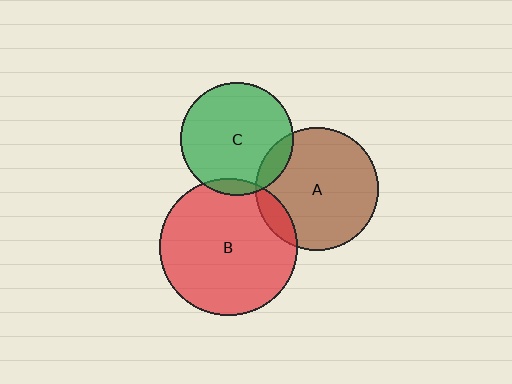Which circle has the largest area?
Circle B (red).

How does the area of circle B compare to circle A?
Approximately 1.2 times.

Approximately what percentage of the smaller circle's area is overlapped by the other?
Approximately 10%.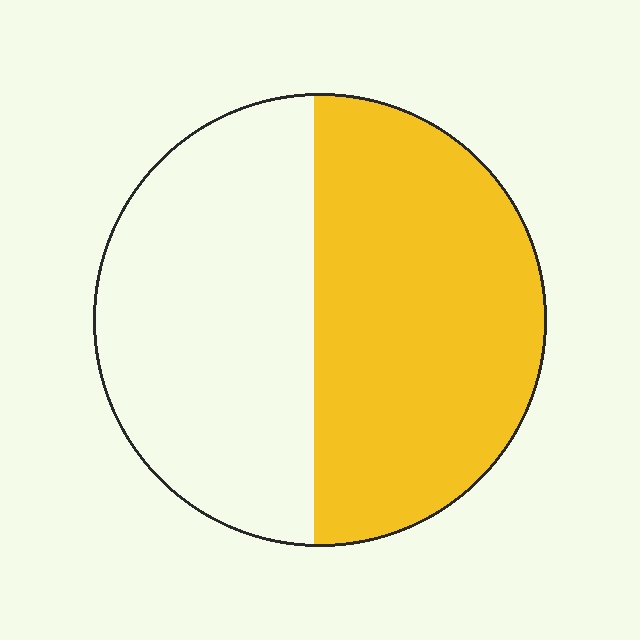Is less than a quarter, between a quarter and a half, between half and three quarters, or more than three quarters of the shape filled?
Between half and three quarters.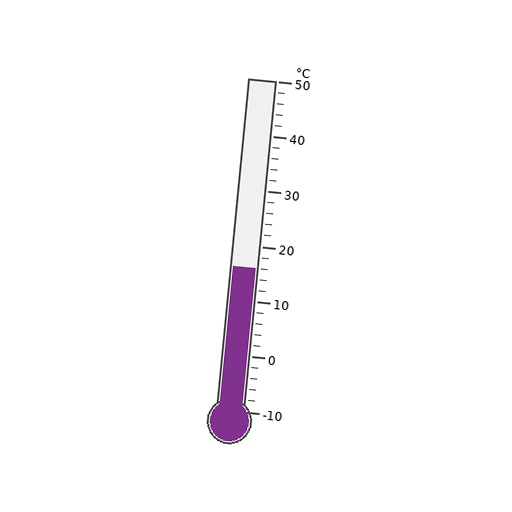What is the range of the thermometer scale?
The thermometer scale ranges from -10°C to 50°C.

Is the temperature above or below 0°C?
The temperature is above 0°C.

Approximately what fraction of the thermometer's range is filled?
The thermometer is filled to approximately 45% of its range.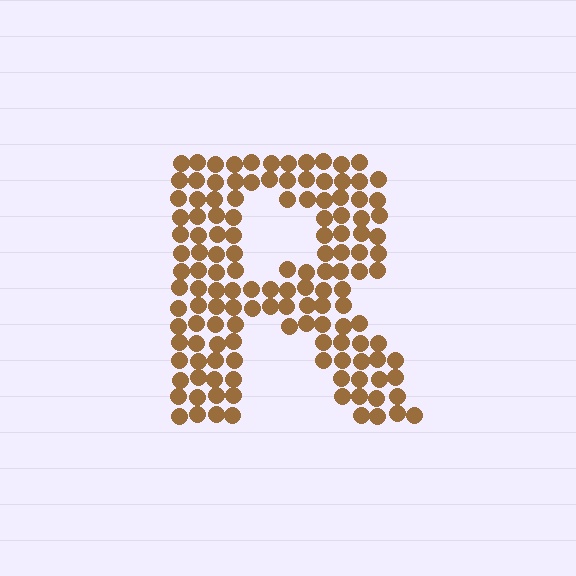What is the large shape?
The large shape is the letter R.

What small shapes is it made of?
It is made of small circles.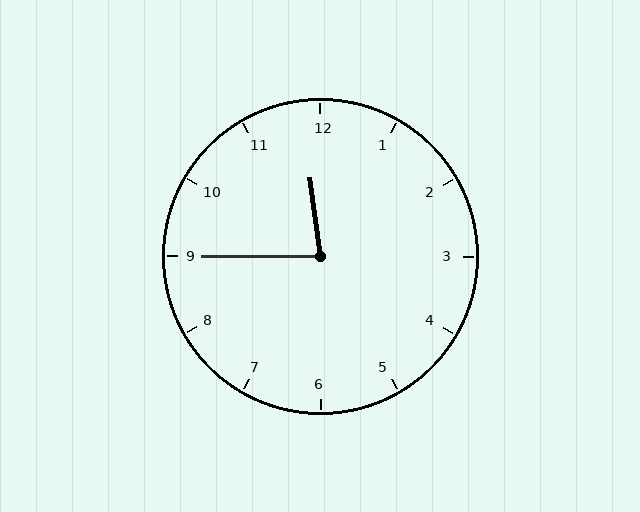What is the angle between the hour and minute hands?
Approximately 82 degrees.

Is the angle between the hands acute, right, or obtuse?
It is acute.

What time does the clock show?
11:45.